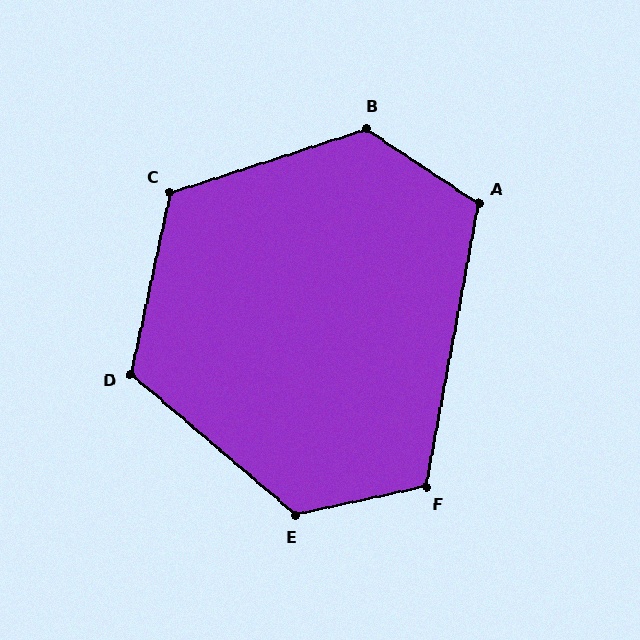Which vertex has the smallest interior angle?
A, at approximately 113 degrees.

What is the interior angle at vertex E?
Approximately 127 degrees (obtuse).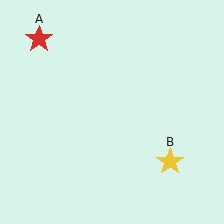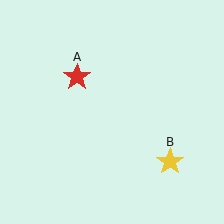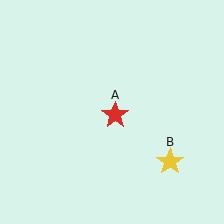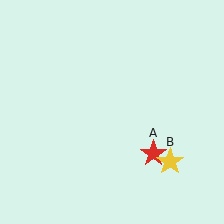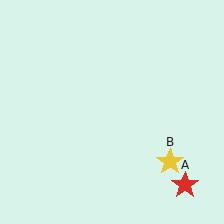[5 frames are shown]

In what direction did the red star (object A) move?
The red star (object A) moved down and to the right.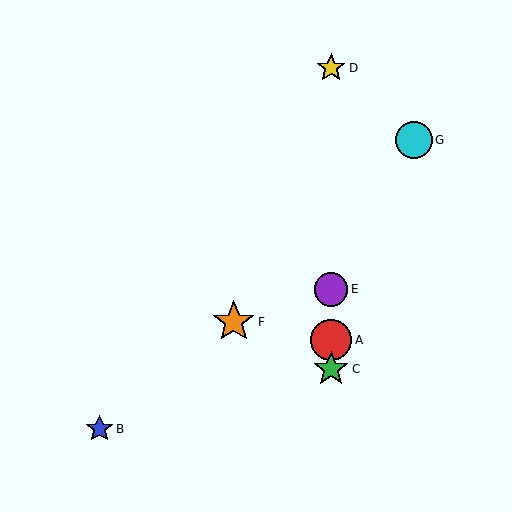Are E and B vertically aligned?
No, E is at x≈331 and B is at x≈100.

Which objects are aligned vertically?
Objects A, C, D, E are aligned vertically.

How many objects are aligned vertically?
4 objects (A, C, D, E) are aligned vertically.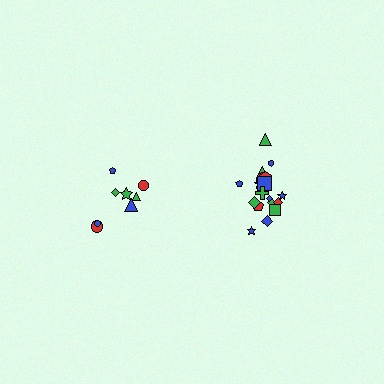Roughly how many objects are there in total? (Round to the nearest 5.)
Roughly 25 objects in total.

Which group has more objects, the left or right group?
The right group.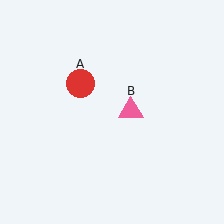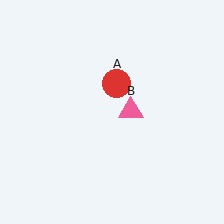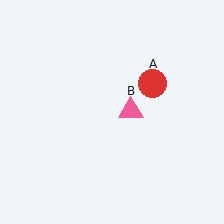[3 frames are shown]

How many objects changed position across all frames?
1 object changed position: red circle (object A).